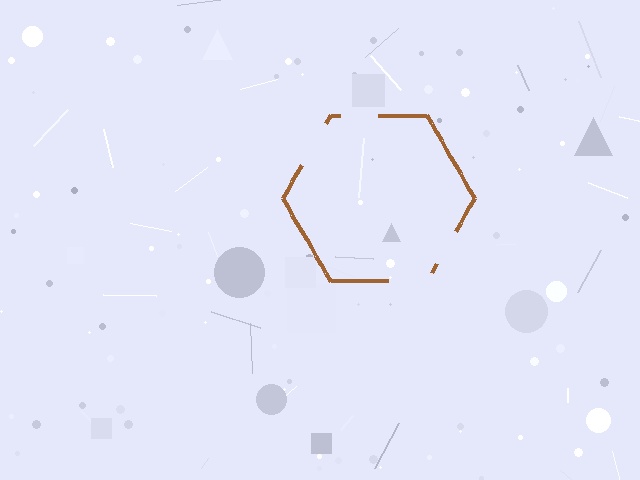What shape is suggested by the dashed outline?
The dashed outline suggests a hexagon.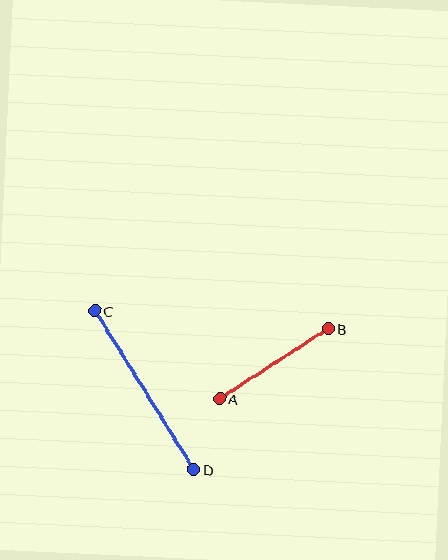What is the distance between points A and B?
The distance is approximately 129 pixels.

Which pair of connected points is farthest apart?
Points C and D are farthest apart.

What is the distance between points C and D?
The distance is approximately 187 pixels.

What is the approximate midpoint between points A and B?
The midpoint is at approximately (274, 364) pixels.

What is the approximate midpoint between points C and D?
The midpoint is at approximately (144, 390) pixels.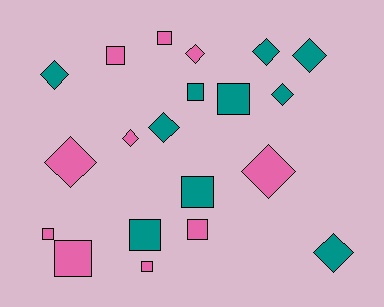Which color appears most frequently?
Pink, with 10 objects.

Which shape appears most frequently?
Diamond, with 10 objects.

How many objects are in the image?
There are 20 objects.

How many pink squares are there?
There are 6 pink squares.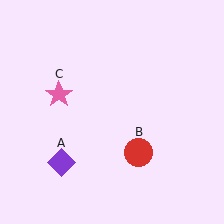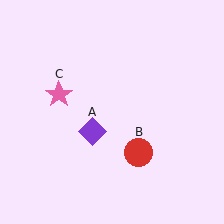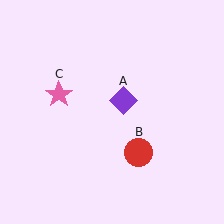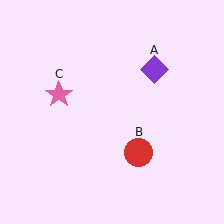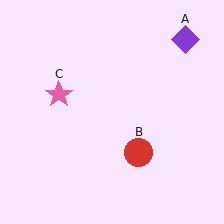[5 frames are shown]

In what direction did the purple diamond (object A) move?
The purple diamond (object A) moved up and to the right.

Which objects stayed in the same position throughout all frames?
Red circle (object B) and pink star (object C) remained stationary.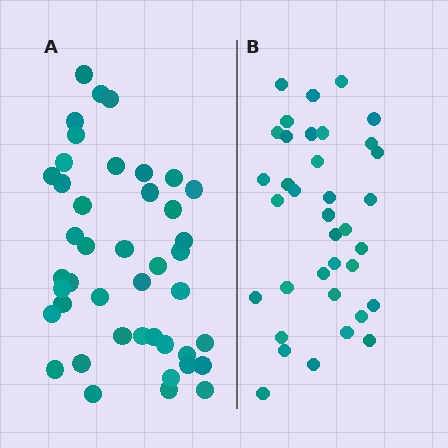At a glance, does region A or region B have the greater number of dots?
Region A (the left region) has more dots.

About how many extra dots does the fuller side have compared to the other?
Region A has roughly 8 or so more dots than region B.